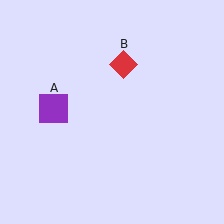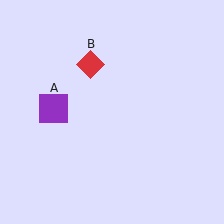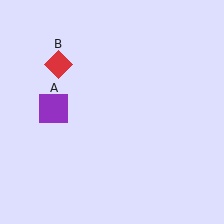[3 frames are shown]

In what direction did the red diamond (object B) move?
The red diamond (object B) moved left.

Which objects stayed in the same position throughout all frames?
Purple square (object A) remained stationary.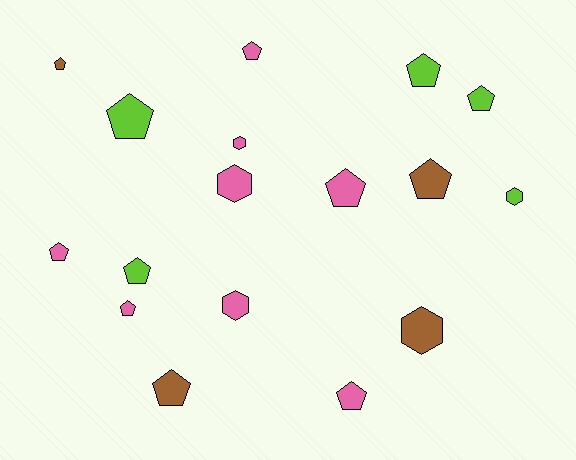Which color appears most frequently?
Pink, with 8 objects.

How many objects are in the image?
There are 17 objects.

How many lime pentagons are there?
There are 4 lime pentagons.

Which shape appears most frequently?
Pentagon, with 12 objects.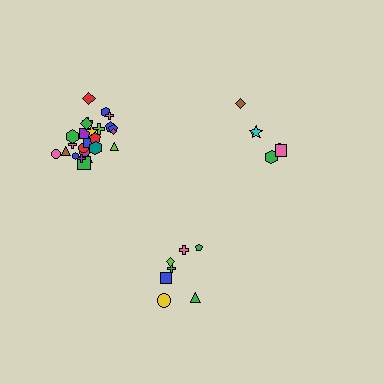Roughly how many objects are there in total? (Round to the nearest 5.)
Roughly 40 objects in total.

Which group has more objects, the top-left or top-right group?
The top-left group.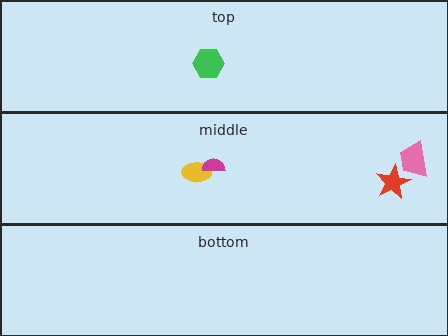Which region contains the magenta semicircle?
The middle region.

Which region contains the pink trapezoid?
The middle region.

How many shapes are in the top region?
1.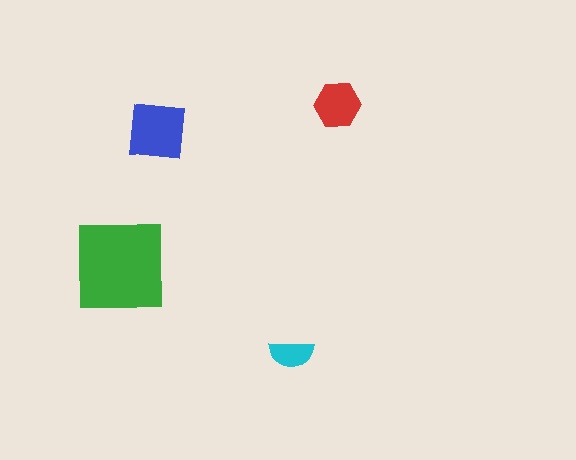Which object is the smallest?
The cyan semicircle.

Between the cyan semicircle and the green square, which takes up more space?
The green square.